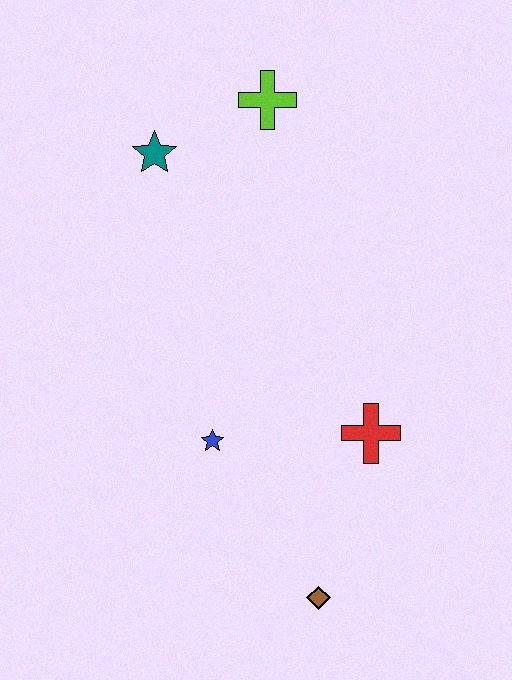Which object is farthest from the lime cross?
The brown diamond is farthest from the lime cross.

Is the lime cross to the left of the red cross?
Yes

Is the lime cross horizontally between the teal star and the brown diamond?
Yes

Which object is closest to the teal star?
The lime cross is closest to the teal star.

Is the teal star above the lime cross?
No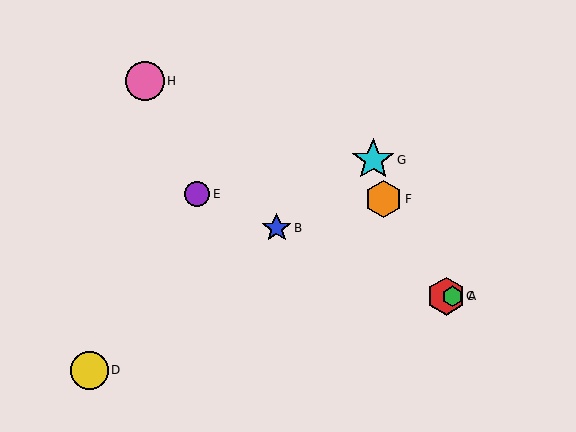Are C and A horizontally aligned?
Yes, both are at y≈296.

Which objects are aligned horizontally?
Objects A, C are aligned horizontally.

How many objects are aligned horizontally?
2 objects (A, C) are aligned horizontally.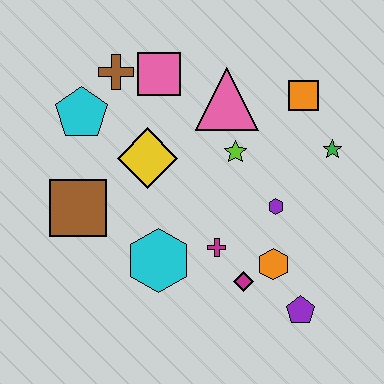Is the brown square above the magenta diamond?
Yes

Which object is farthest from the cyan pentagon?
The purple pentagon is farthest from the cyan pentagon.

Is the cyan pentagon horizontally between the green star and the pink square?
No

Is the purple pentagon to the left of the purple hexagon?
No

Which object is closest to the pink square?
The brown cross is closest to the pink square.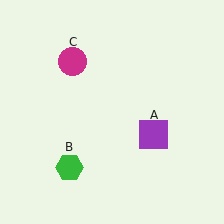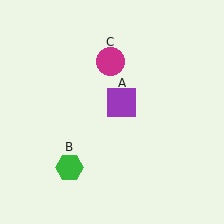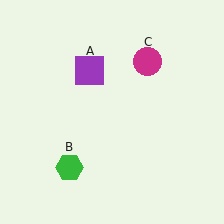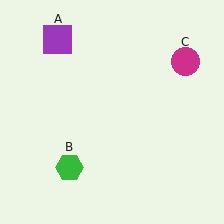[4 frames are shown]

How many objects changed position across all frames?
2 objects changed position: purple square (object A), magenta circle (object C).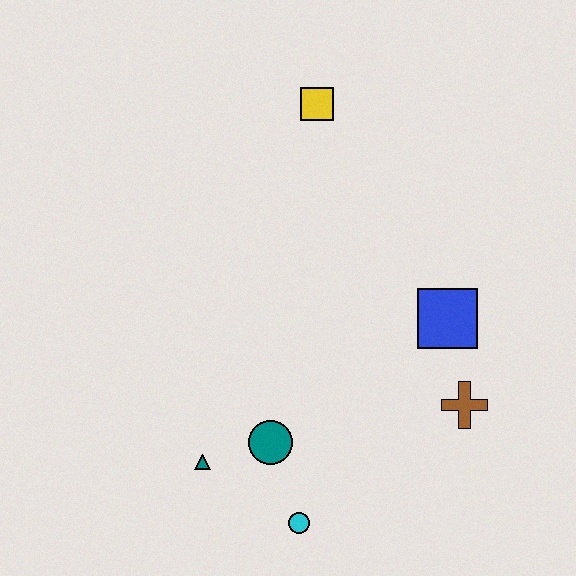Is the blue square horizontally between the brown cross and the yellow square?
Yes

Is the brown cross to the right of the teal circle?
Yes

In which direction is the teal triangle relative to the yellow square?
The teal triangle is below the yellow square.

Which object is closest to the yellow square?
The blue square is closest to the yellow square.